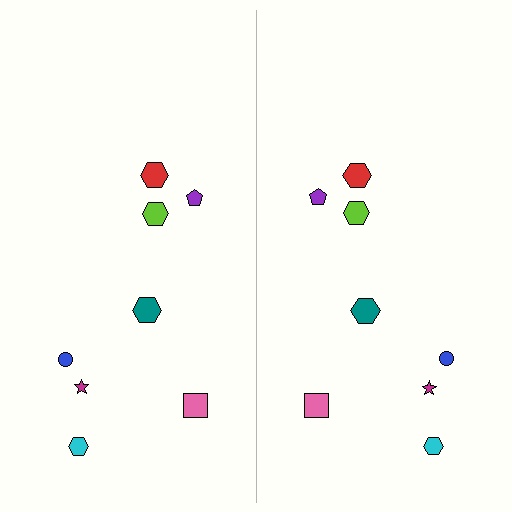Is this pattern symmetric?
Yes, this pattern has bilateral (reflection) symmetry.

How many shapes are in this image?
There are 16 shapes in this image.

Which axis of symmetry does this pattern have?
The pattern has a vertical axis of symmetry running through the center of the image.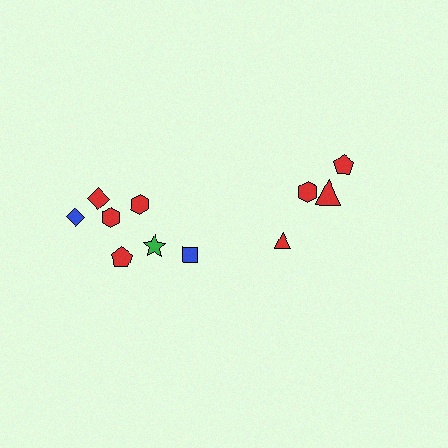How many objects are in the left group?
There are 7 objects.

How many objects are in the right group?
There are 4 objects.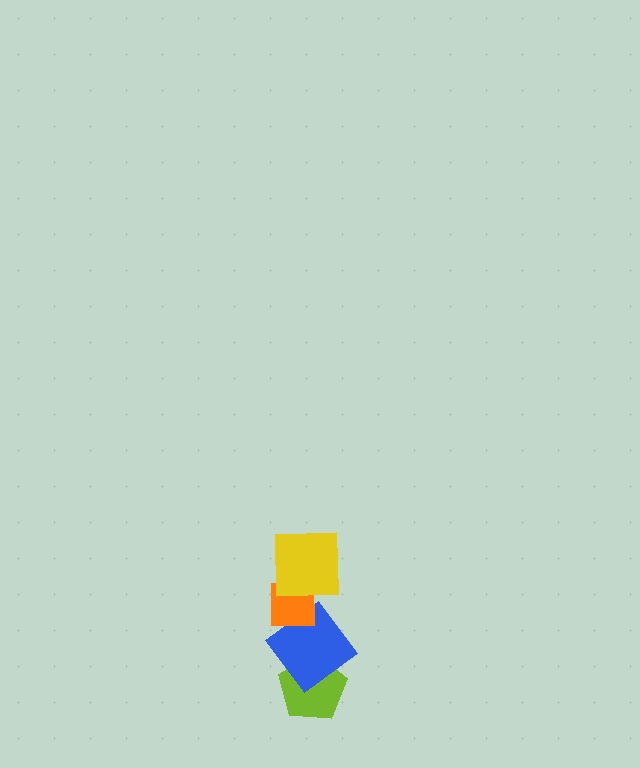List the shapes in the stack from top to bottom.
From top to bottom: the yellow square, the orange square, the blue diamond, the lime pentagon.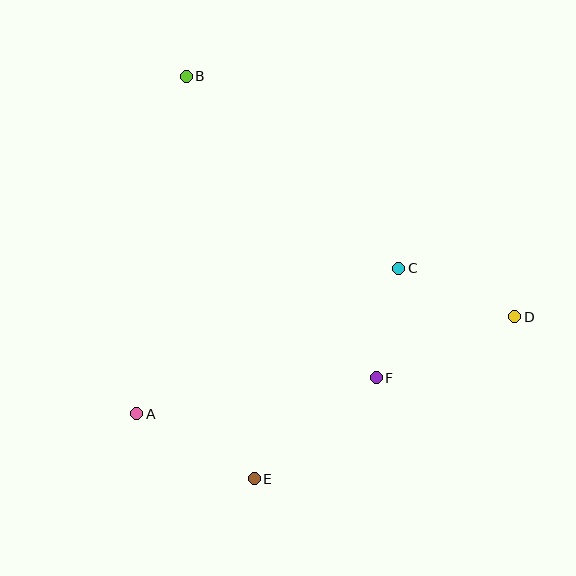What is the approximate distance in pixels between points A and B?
The distance between A and B is approximately 341 pixels.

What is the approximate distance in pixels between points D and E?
The distance between D and E is approximately 307 pixels.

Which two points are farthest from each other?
Points B and E are farthest from each other.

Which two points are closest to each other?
Points C and F are closest to each other.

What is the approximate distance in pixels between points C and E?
The distance between C and E is approximately 255 pixels.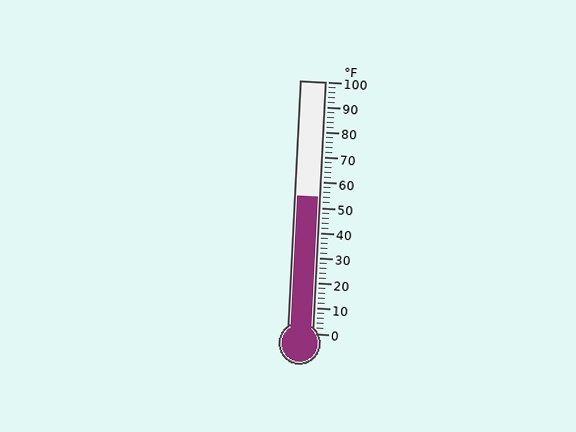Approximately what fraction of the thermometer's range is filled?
The thermometer is filled to approximately 55% of its range.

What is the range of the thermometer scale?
The thermometer scale ranges from 0°F to 100°F.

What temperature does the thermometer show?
The thermometer shows approximately 54°F.